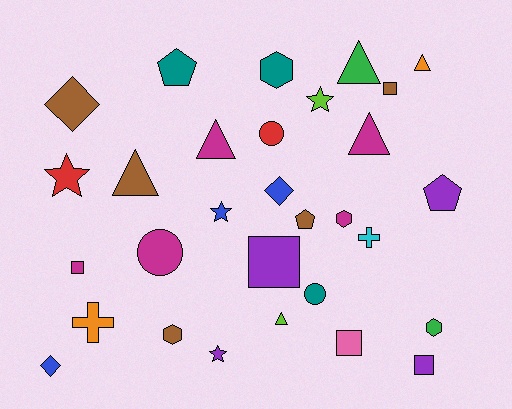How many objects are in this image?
There are 30 objects.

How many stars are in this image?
There are 4 stars.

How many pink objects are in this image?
There is 1 pink object.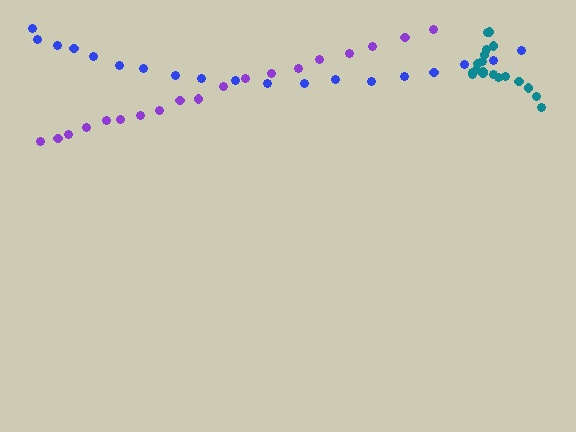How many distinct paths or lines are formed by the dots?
There are 3 distinct paths.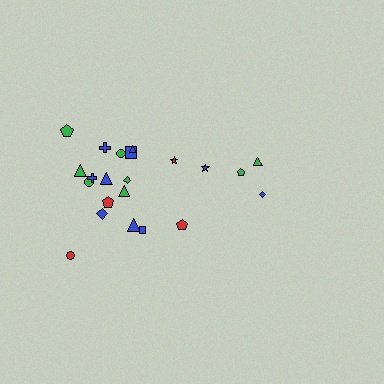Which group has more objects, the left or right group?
The left group.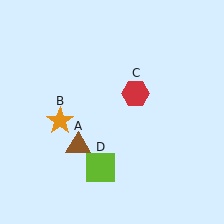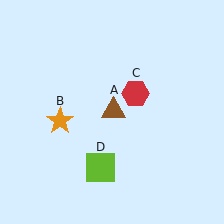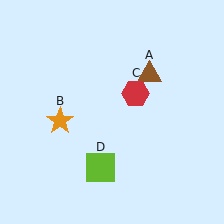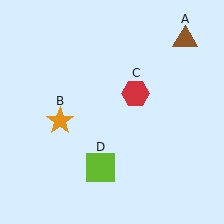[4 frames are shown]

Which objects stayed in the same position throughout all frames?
Orange star (object B) and red hexagon (object C) and lime square (object D) remained stationary.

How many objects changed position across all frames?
1 object changed position: brown triangle (object A).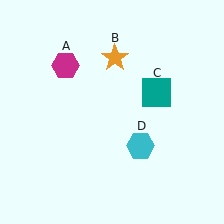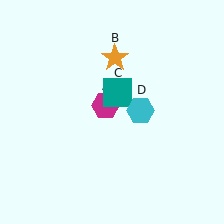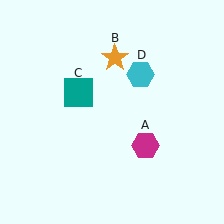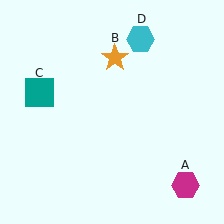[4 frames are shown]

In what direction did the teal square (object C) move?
The teal square (object C) moved left.